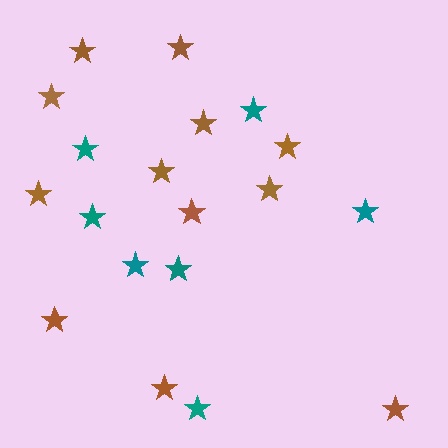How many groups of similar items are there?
There are 2 groups: one group of teal stars (7) and one group of brown stars (12).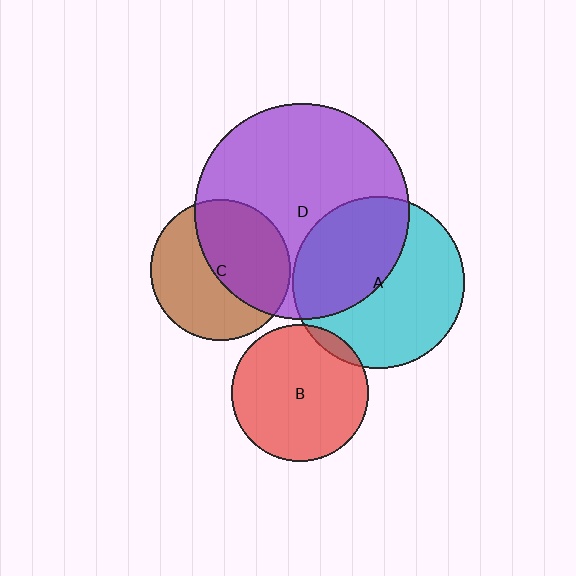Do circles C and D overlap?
Yes.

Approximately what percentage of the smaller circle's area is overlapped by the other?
Approximately 50%.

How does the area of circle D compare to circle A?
Approximately 1.6 times.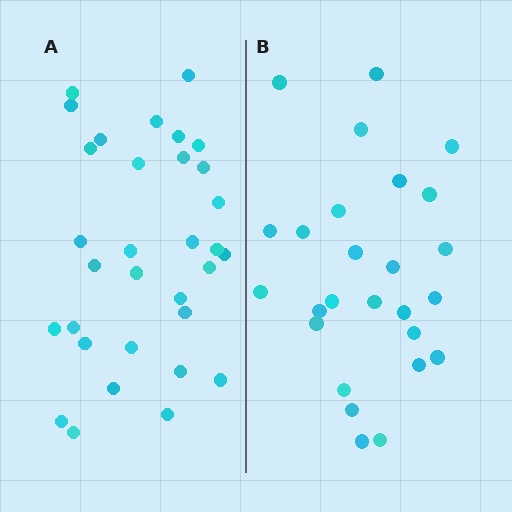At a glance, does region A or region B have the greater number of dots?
Region A (the left region) has more dots.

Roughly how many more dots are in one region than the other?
Region A has about 6 more dots than region B.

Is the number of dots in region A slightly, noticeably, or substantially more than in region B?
Region A has only slightly more — the two regions are fairly close. The ratio is roughly 1.2 to 1.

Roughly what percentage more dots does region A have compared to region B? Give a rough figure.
About 25% more.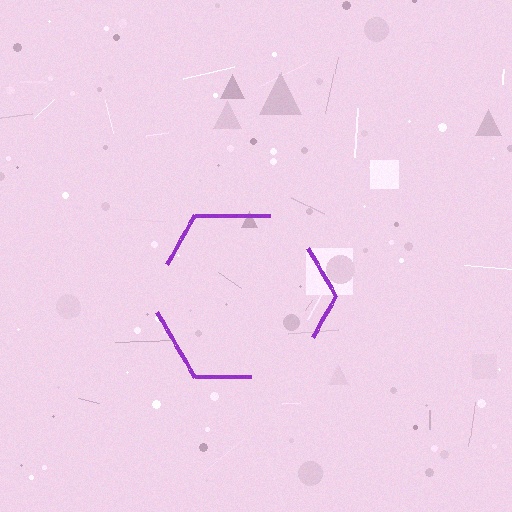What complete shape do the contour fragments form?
The contour fragments form a hexagon.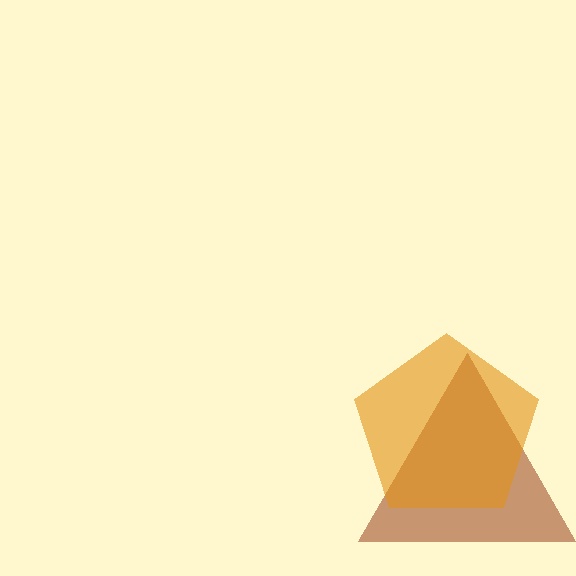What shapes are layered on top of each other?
The layered shapes are: a brown triangle, an orange pentagon.